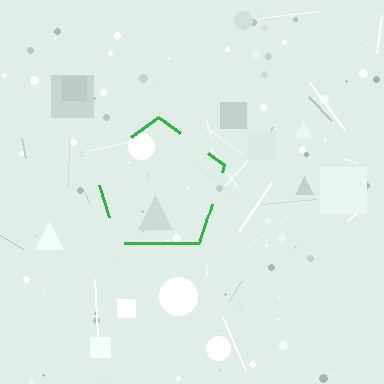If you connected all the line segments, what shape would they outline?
They would outline a pentagon.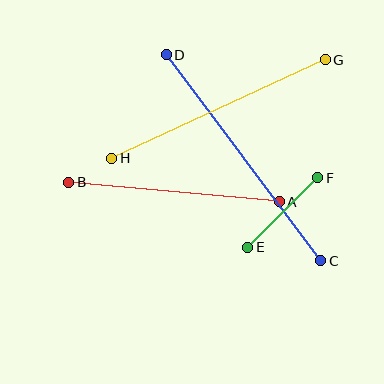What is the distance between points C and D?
The distance is approximately 257 pixels.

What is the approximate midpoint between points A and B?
The midpoint is at approximately (174, 192) pixels.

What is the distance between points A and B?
The distance is approximately 211 pixels.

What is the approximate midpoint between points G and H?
The midpoint is at approximately (218, 109) pixels.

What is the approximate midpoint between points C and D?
The midpoint is at approximately (243, 158) pixels.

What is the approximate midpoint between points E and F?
The midpoint is at approximately (283, 212) pixels.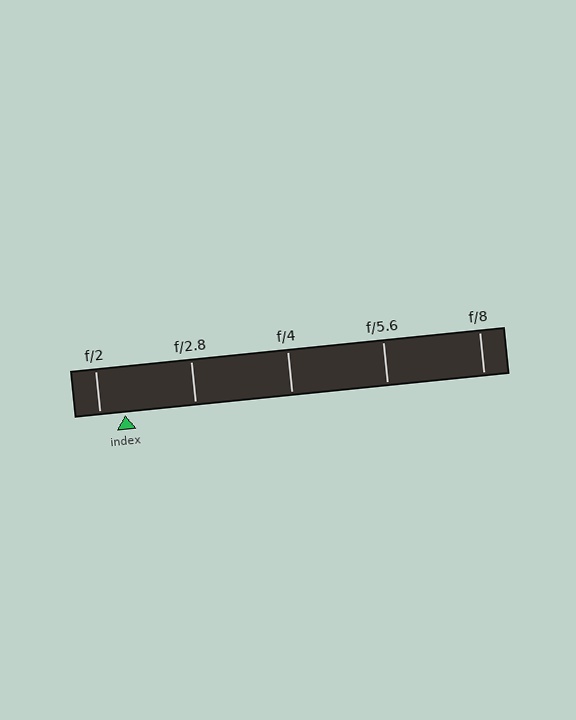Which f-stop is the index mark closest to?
The index mark is closest to f/2.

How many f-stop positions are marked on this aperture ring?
There are 5 f-stop positions marked.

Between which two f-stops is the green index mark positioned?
The index mark is between f/2 and f/2.8.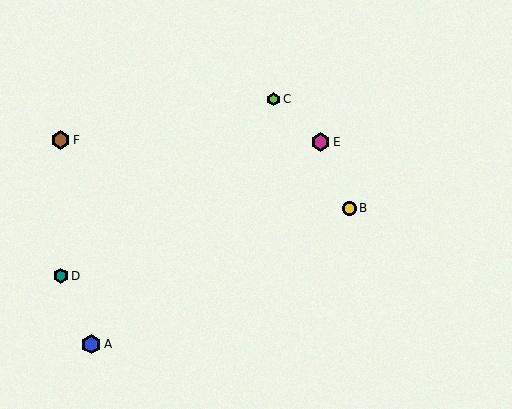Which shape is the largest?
The blue hexagon (labeled A) is the largest.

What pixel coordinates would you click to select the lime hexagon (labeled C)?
Click at (274, 99) to select the lime hexagon C.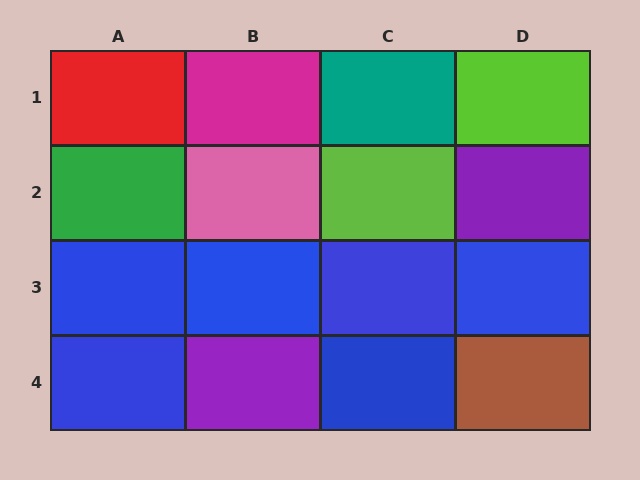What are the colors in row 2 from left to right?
Green, pink, lime, purple.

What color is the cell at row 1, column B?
Magenta.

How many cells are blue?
6 cells are blue.